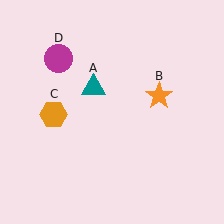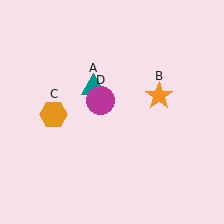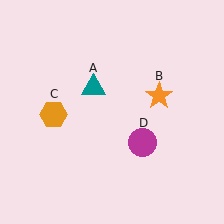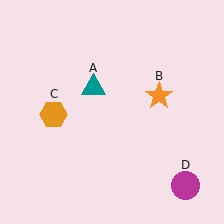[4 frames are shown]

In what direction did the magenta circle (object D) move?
The magenta circle (object D) moved down and to the right.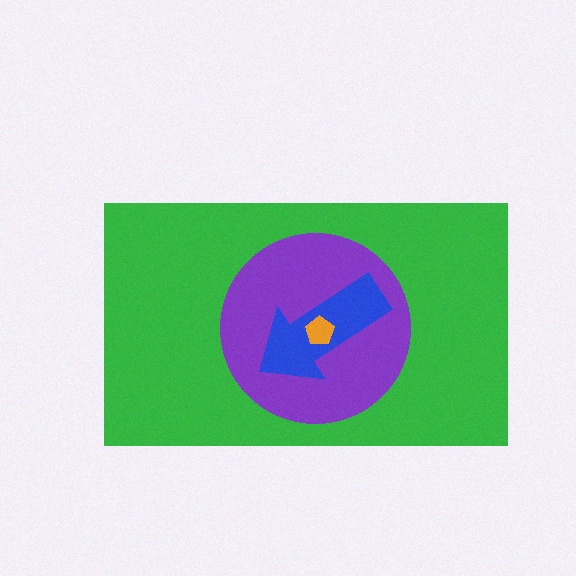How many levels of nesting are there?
4.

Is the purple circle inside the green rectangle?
Yes.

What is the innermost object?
The orange pentagon.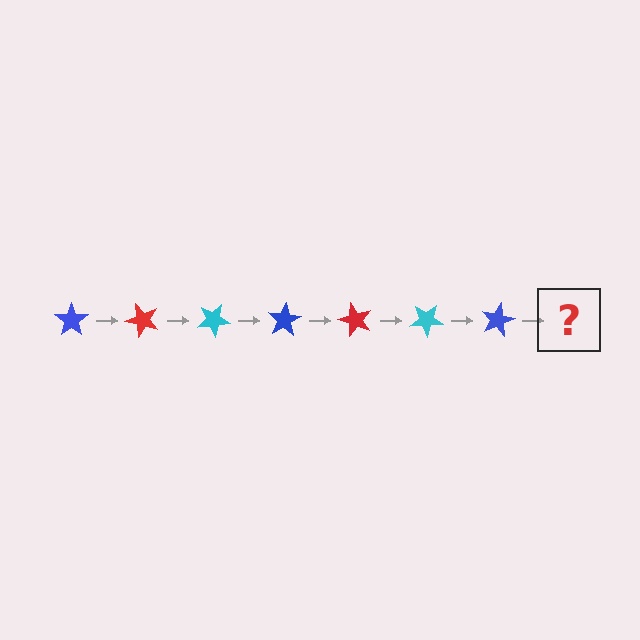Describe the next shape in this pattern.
It should be a red star, rotated 350 degrees from the start.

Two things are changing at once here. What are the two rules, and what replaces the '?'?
The two rules are that it rotates 50 degrees each step and the color cycles through blue, red, and cyan. The '?' should be a red star, rotated 350 degrees from the start.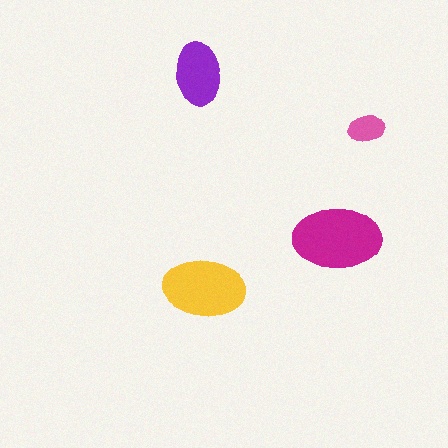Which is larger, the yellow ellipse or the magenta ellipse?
The magenta one.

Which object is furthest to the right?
The pink ellipse is rightmost.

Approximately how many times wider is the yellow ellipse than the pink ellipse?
About 2 times wider.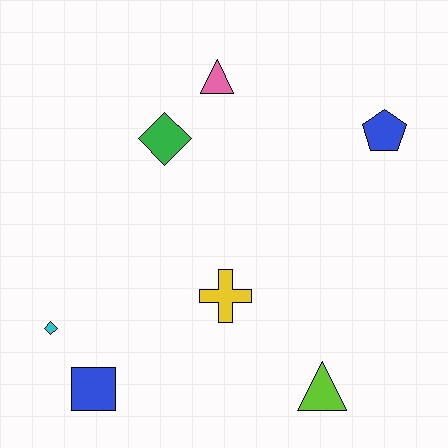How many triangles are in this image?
There are 2 triangles.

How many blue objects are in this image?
There are 2 blue objects.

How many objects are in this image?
There are 7 objects.